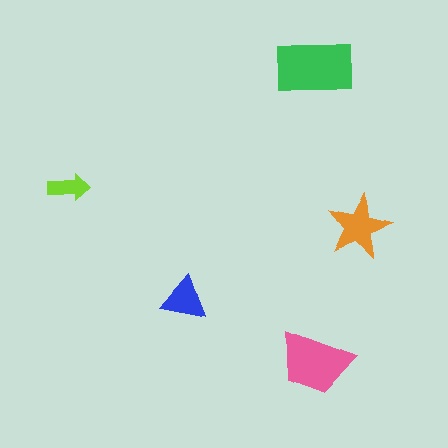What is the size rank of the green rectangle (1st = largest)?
1st.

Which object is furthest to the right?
The orange star is rightmost.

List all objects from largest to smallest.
The green rectangle, the pink trapezoid, the orange star, the blue triangle, the lime arrow.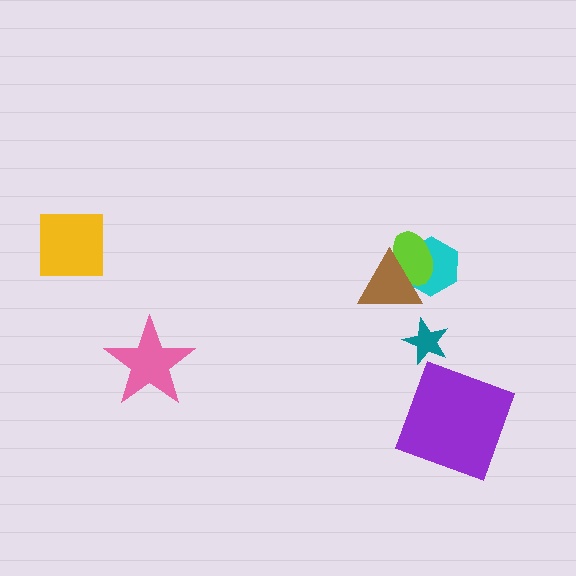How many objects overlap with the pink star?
0 objects overlap with the pink star.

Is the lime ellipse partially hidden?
Yes, it is partially covered by another shape.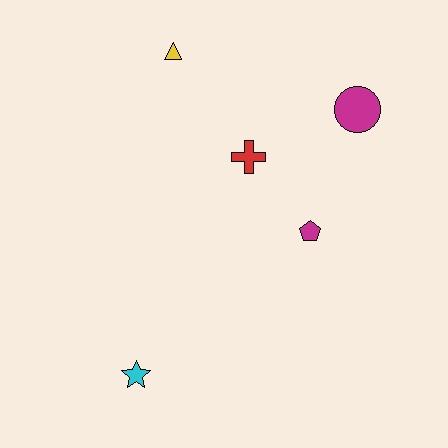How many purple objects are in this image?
There are no purple objects.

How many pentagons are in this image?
There is 1 pentagon.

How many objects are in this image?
There are 5 objects.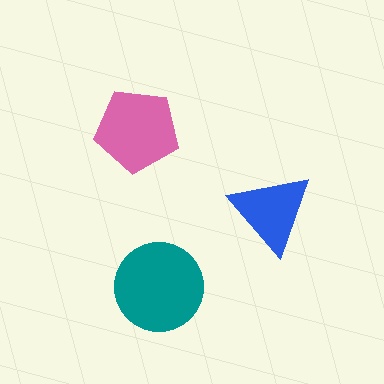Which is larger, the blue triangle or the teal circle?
The teal circle.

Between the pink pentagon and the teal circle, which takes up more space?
The teal circle.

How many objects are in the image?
There are 3 objects in the image.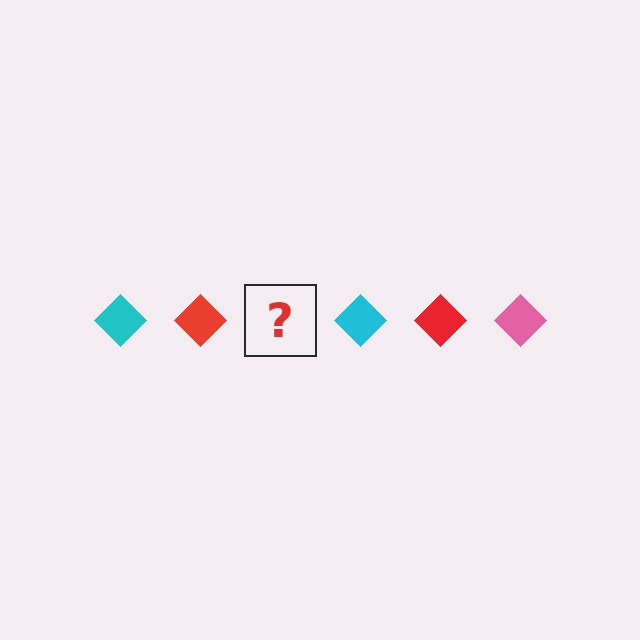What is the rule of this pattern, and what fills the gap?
The rule is that the pattern cycles through cyan, red, pink diamonds. The gap should be filled with a pink diamond.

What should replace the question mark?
The question mark should be replaced with a pink diamond.